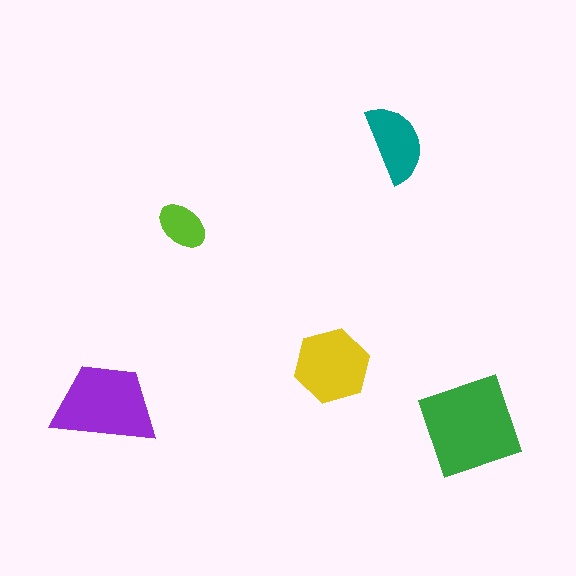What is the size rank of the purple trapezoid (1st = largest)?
2nd.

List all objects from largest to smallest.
The green diamond, the purple trapezoid, the yellow hexagon, the teal semicircle, the lime ellipse.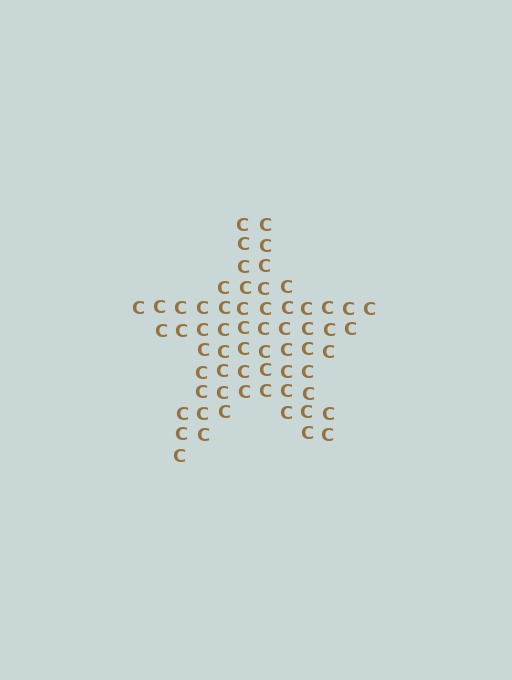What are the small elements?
The small elements are letter C's.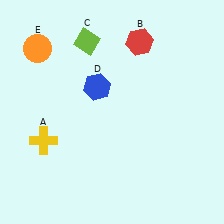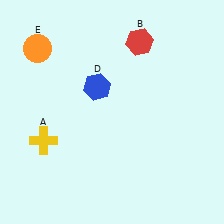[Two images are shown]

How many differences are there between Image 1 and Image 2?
There is 1 difference between the two images.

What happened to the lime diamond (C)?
The lime diamond (C) was removed in Image 2. It was in the top-left area of Image 1.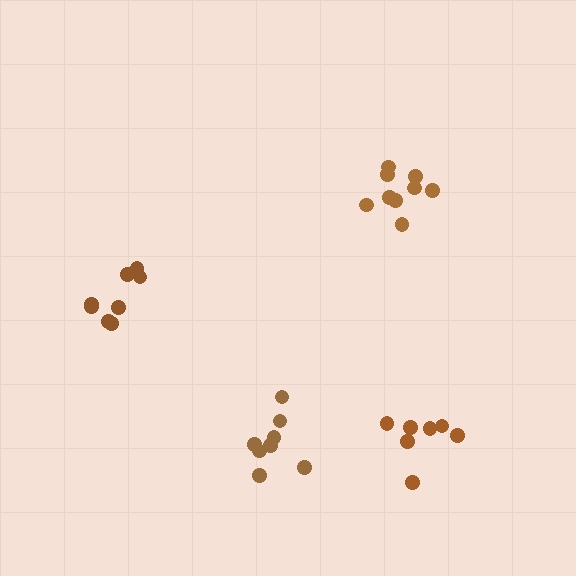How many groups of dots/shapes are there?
There are 4 groups.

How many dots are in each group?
Group 1: 9 dots, Group 2: 8 dots, Group 3: 7 dots, Group 4: 8 dots (32 total).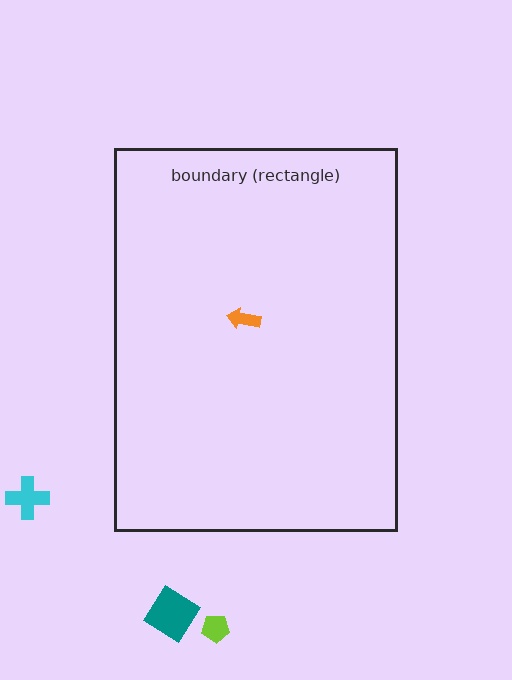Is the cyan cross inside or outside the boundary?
Outside.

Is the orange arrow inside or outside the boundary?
Inside.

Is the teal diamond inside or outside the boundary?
Outside.